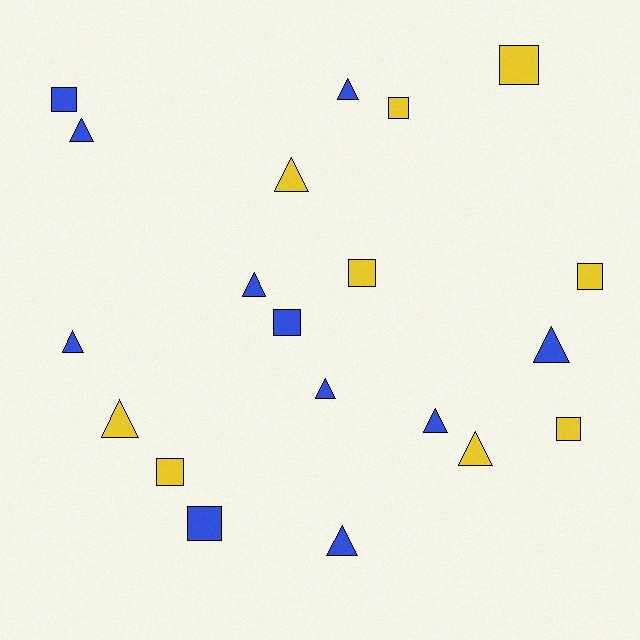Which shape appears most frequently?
Triangle, with 11 objects.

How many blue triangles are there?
There are 8 blue triangles.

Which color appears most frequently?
Blue, with 11 objects.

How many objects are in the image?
There are 20 objects.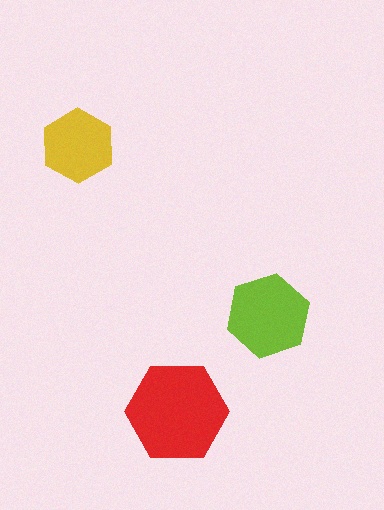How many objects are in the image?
There are 3 objects in the image.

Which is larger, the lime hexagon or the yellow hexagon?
The lime one.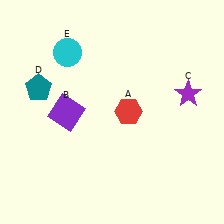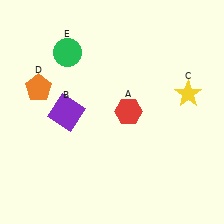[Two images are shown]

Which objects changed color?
C changed from purple to yellow. D changed from teal to orange. E changed from cyan to green.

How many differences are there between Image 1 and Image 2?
There are 3 differences between the two images.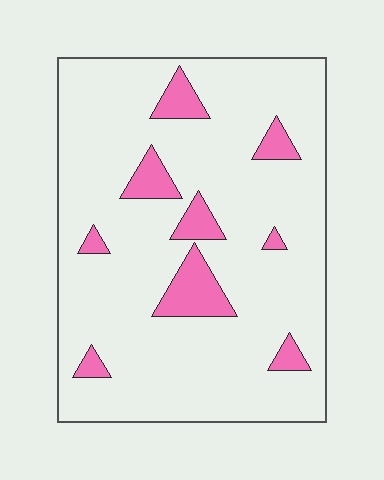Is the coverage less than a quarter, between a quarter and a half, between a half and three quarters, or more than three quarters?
Less than a quarter.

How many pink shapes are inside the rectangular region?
9.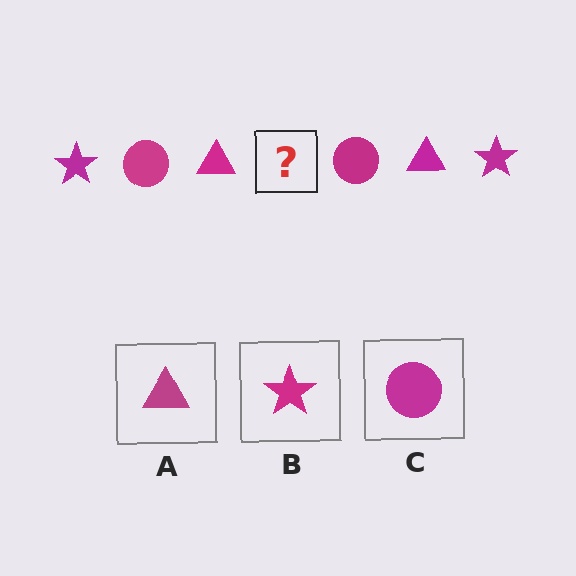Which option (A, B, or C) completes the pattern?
B.